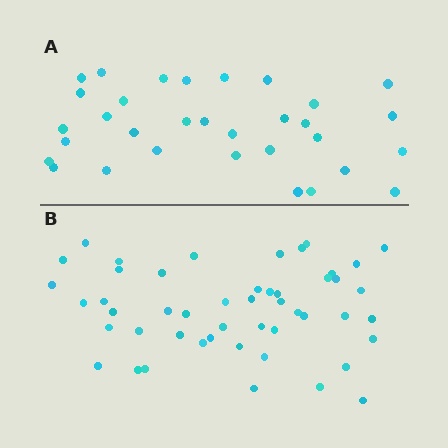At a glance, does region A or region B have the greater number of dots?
Region B (the bottom region) has more dots.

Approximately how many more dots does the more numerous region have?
Region B has approximately 15 more dots than region A.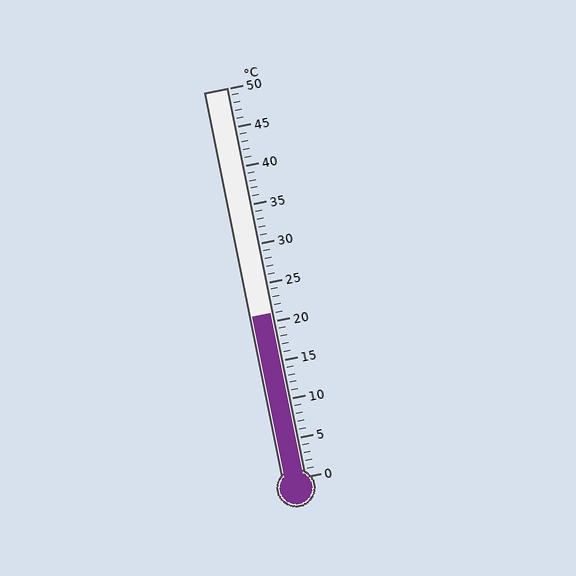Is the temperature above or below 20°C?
The temperature is above 20°C.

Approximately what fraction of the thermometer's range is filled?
The thermometer is filled to approximately 40% of its range.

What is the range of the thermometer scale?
The thermometer scale ranges from 0°C to 50°C.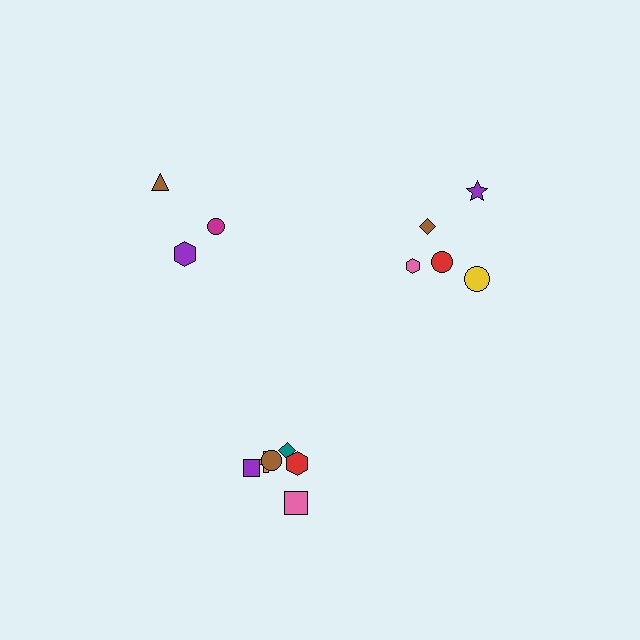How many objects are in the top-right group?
There are 5 objects.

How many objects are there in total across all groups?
There are 14 objects.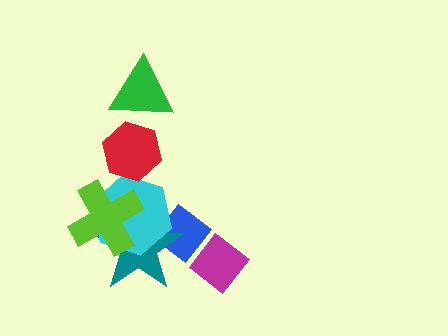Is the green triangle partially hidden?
Yes, it is partially covered by another shape.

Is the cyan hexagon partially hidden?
Yes, it is partially covered by another shape.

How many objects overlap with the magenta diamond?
1 object overlaps with the magenta diamond.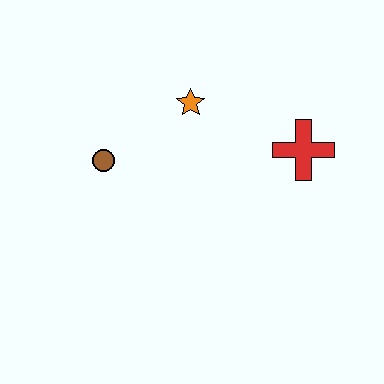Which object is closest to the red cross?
The orange star is closest to the red cross.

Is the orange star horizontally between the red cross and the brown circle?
Yes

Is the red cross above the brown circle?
Yes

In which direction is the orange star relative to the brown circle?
The orange star is to the right of the brown circle.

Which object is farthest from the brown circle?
The red cross is farthest from the brown circle.